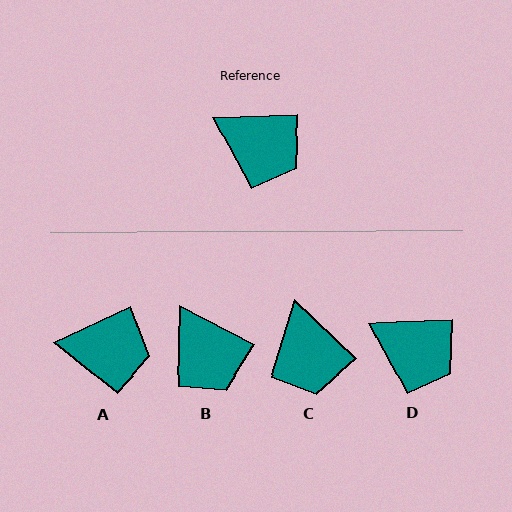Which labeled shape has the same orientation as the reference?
D.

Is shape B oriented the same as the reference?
No, it is off by about 29 degrees.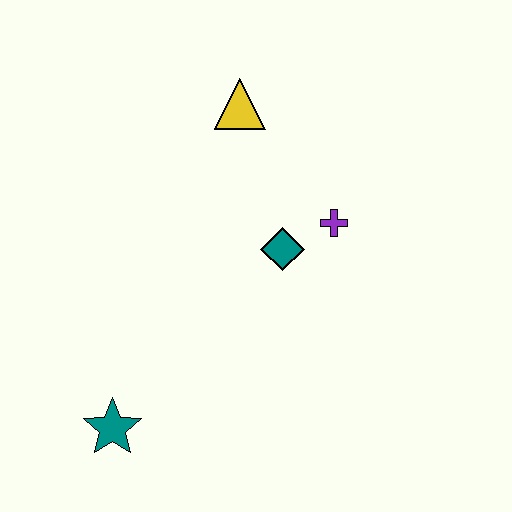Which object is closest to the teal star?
The teal diamond is closest to the teal star.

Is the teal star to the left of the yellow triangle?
Yes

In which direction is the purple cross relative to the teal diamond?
The purple cross is to the right of the teal diamond.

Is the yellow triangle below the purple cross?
No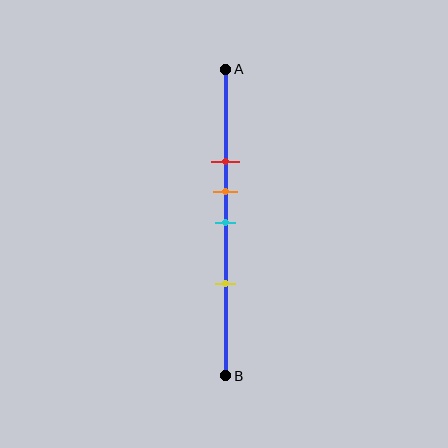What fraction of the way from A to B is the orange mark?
The orange mark is approximately 40% (0.4) of the way from A to B.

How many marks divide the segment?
There are 4 marks dividing the segment.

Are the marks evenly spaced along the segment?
No, the marks are not evenly spaced.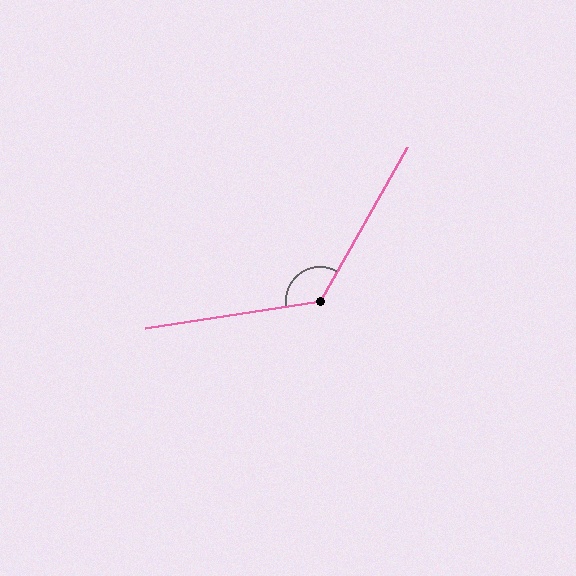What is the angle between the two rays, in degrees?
Approximately 128 degrees.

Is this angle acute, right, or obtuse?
It is obtuse.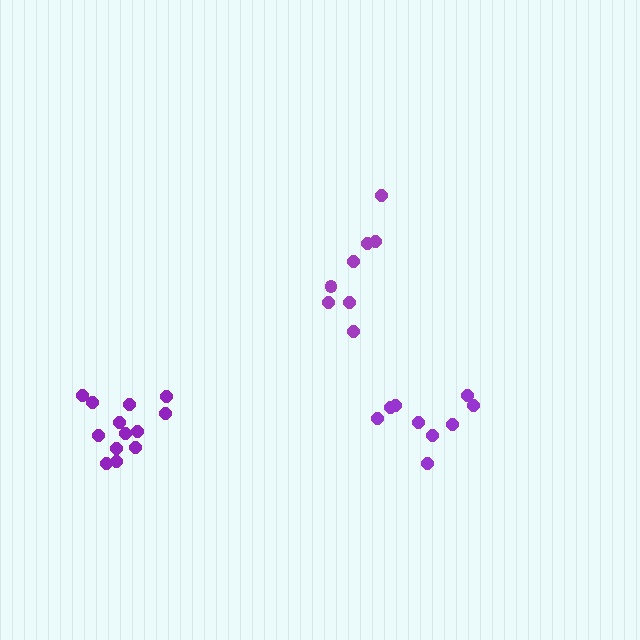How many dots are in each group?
Group 1: 9 dots, Group 2: 8 dots, Group 3: 13 dots (30 total).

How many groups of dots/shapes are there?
There are 3 groups.